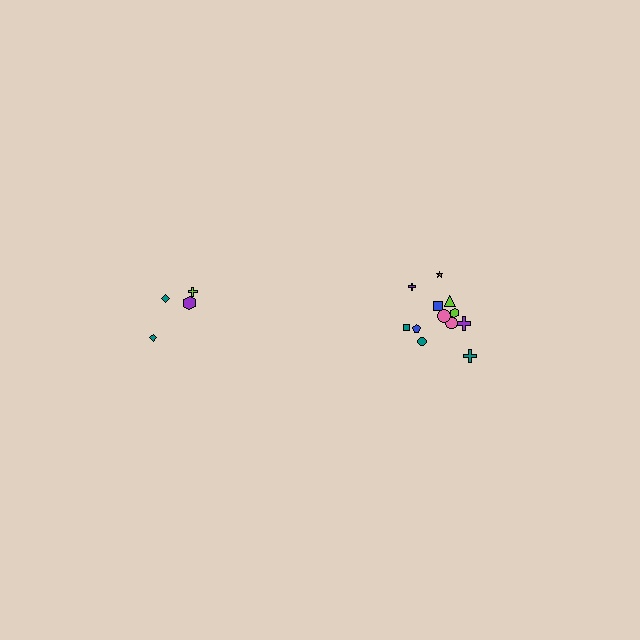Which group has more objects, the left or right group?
The right group.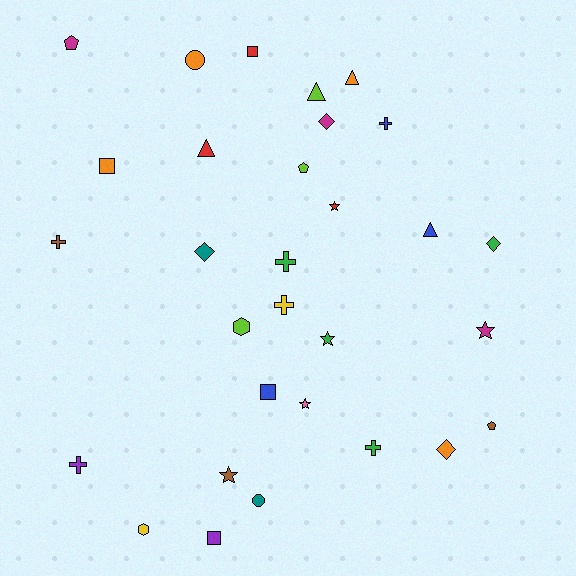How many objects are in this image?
There are 30 objects.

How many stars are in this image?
There are 5 stars.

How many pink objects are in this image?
There is 1 pink object.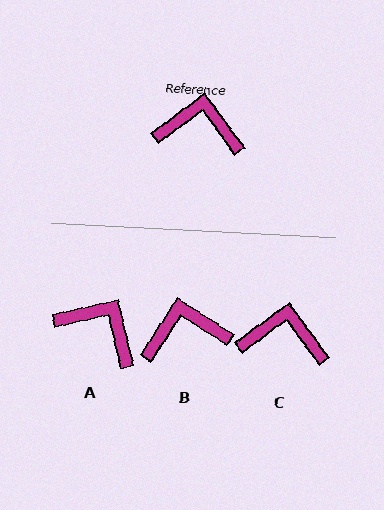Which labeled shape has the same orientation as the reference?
C.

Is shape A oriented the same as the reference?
No, it is off by about 23 degrees.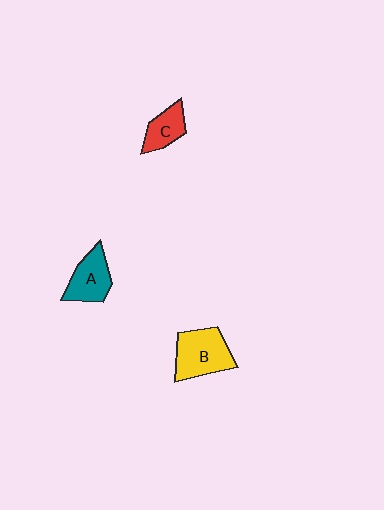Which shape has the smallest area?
Shape C (red).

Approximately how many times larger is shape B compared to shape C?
Approximately 1.8 times.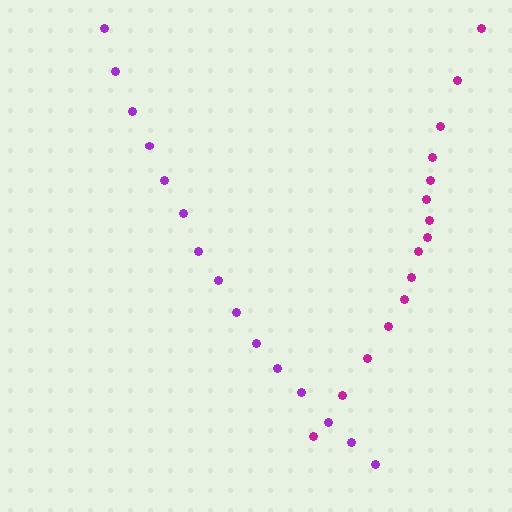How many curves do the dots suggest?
There are 2 distinct paths.